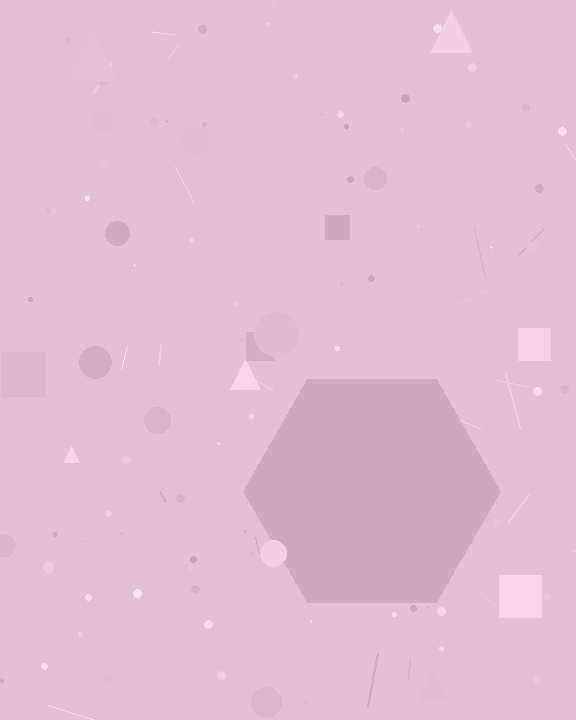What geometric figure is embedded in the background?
A hexagon is embedded in the background.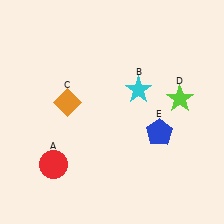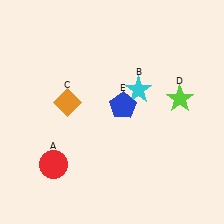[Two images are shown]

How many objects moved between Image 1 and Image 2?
1 object moved between the two images.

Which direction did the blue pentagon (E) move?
The blue pentagon (E) moved left.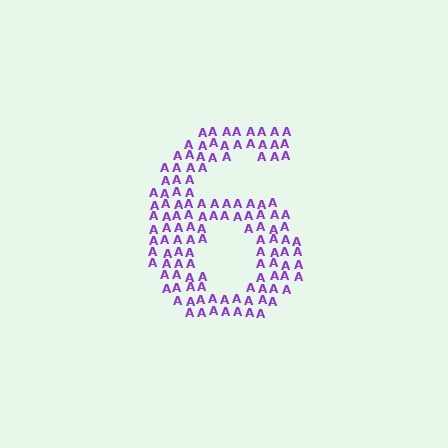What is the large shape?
The large shape is the digit 6.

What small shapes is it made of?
It is made of small letter A's.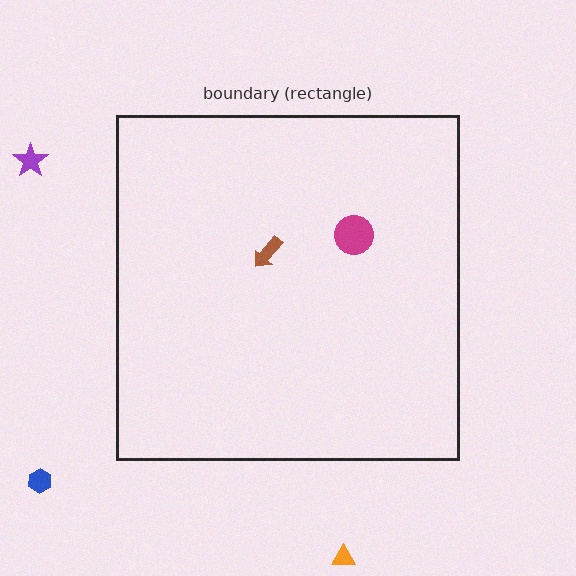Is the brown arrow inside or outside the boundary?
Inside.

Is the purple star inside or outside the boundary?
Outside.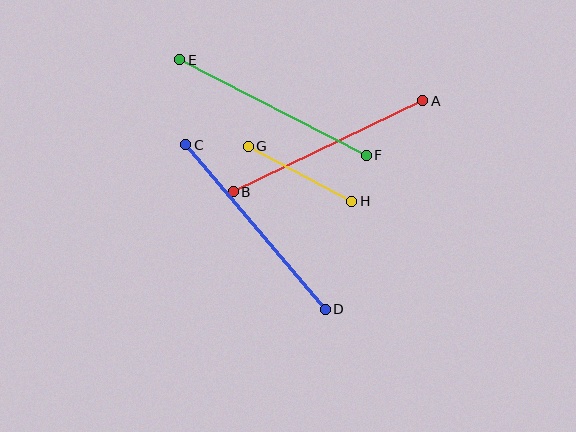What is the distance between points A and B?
The distance is approximately 210 pixels.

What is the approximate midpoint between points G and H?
The midpoint is at approximately (300, 174) pixels.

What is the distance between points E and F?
The distance is approximately 209 pixels.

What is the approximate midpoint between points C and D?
The midpoint is at approximately (256, 227) pixels.